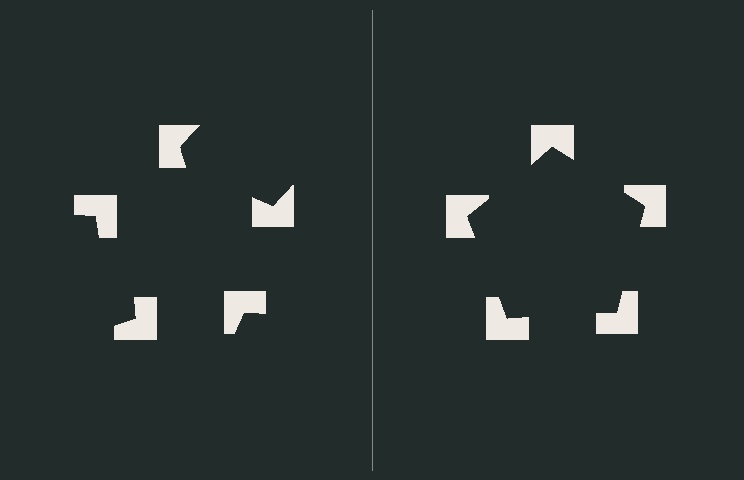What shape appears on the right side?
An illusory pentagon.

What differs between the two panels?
The notched squares are positioned identically on both sides; only the wedge orientations differ. On the right they align to a pentagon; on the left they are misaligned.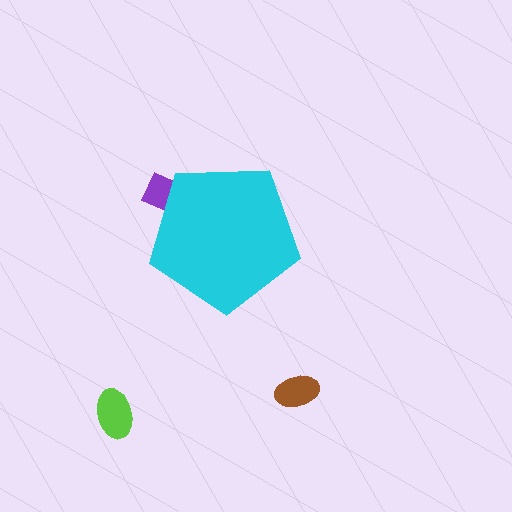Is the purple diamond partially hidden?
Yes, the purple diamond is partially hidden behind the cyan pentagon.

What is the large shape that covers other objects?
A cyan pentagon.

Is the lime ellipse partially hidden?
No, the lime ellipse is fully visible.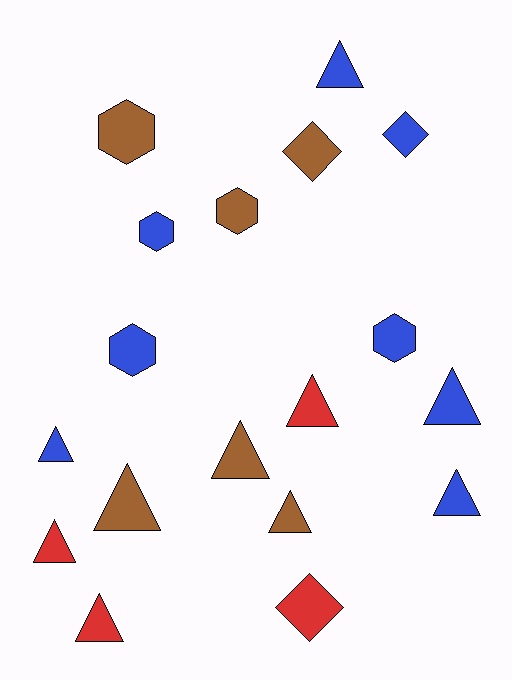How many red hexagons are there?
There are no red hexagons.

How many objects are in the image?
There are 18 objects.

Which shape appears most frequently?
Triangle, with 10 objects.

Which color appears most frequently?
Blue, with 8 objects.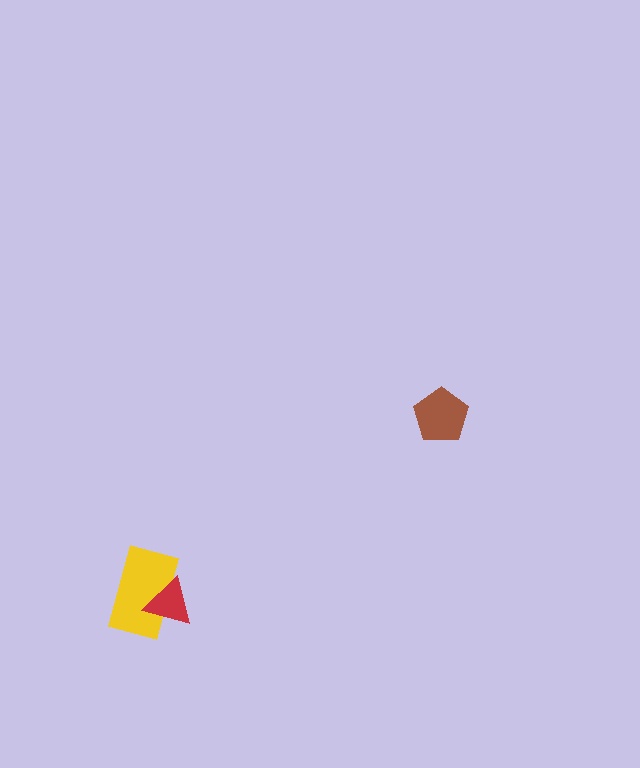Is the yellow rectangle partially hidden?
Yes, it is partially covered by another shape.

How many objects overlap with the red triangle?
1 object overlaps with the red triangle.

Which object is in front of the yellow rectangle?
The red triangle is in front of the yellow rectangle.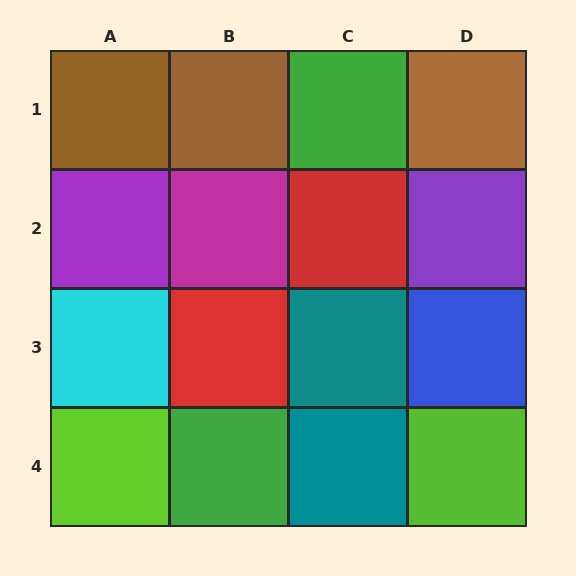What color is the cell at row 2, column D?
Purple.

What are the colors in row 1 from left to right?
Brown, brown, green, brown.